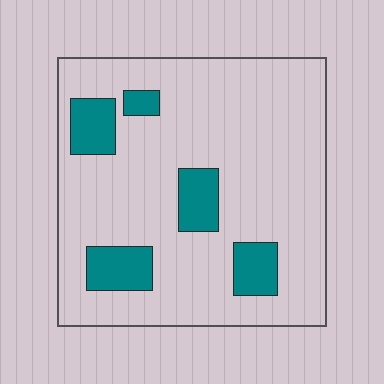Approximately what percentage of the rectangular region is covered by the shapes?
Approximately 15%.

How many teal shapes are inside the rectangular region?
5.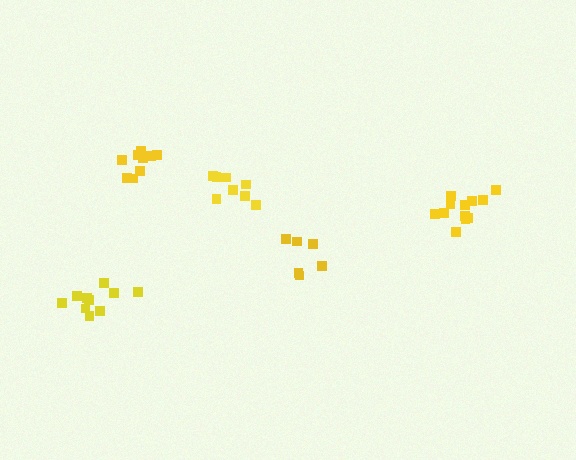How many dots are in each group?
Group 1: 10 dots, Group 2: 8 dots, Group 3: 12 dots, Group 4: 9 dots, Group 5: 6 dots (45 total).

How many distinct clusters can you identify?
There are 5 distinct clusters.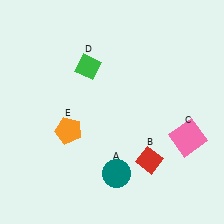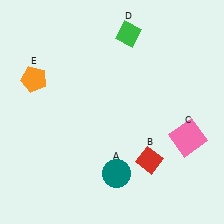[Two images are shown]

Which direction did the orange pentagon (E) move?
The orange pentagon (E) moved up.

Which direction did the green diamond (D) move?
The green diamond (D) moved right.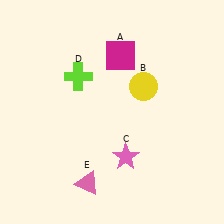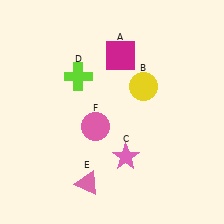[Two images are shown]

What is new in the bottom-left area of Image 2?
A pink circle (F) was added in the bottom-left area of Image 2.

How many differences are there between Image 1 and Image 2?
There is 1 difference between the two images.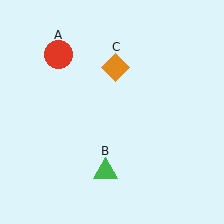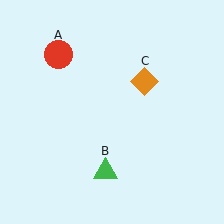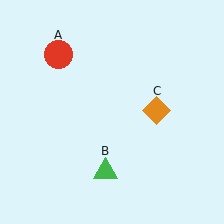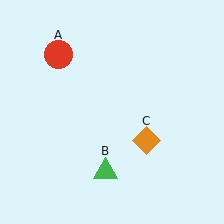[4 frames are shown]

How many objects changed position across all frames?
1 object changed position: orange diamond (object C).